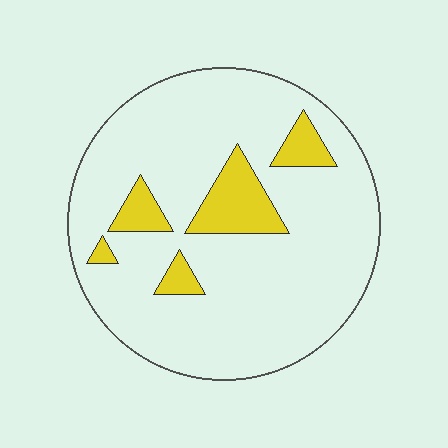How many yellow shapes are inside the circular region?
5.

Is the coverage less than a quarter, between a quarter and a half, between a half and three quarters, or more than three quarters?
Less than a quarter.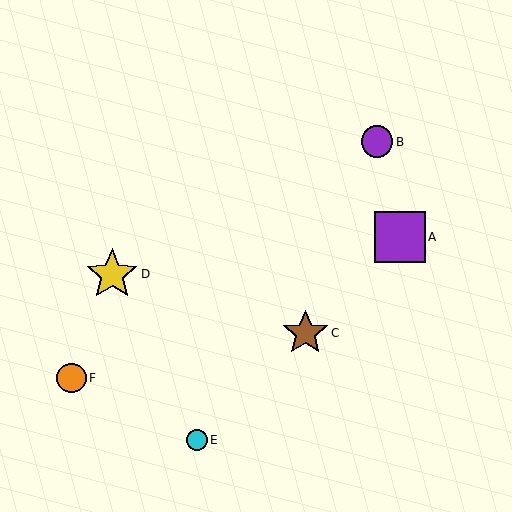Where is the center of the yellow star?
The center of the yellow star is at (112, 274).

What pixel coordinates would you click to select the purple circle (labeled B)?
Click at (377, 142) to select the purple circle B.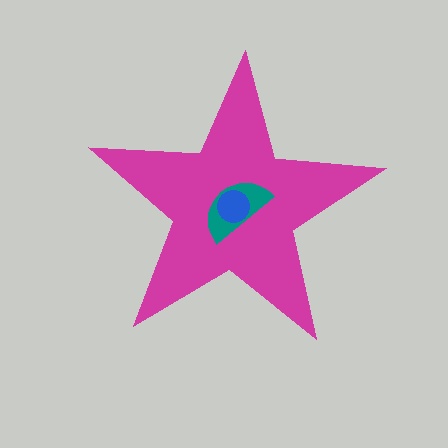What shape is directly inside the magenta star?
The teal semicircle.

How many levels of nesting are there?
3.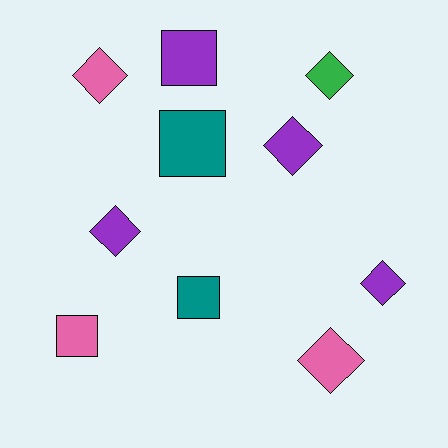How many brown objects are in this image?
There are no brown objects.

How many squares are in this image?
There are 4 squares.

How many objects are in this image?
There are 10 objects.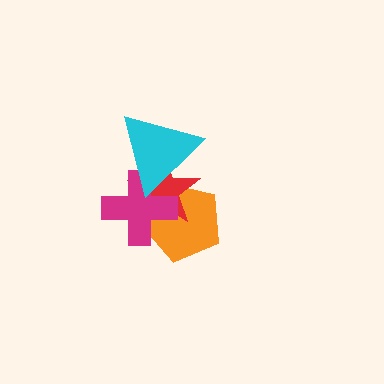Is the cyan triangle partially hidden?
No, no other shape covers it.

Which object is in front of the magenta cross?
The cyan triangle is in front of the magenta cross.